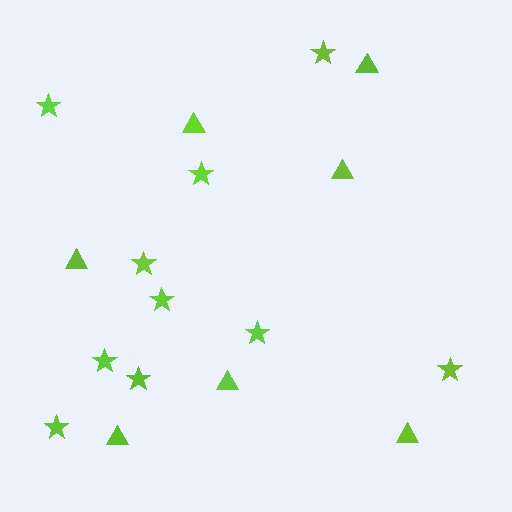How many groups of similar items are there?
There are 2 groups: one group of stars (10) and one group of triangles (7).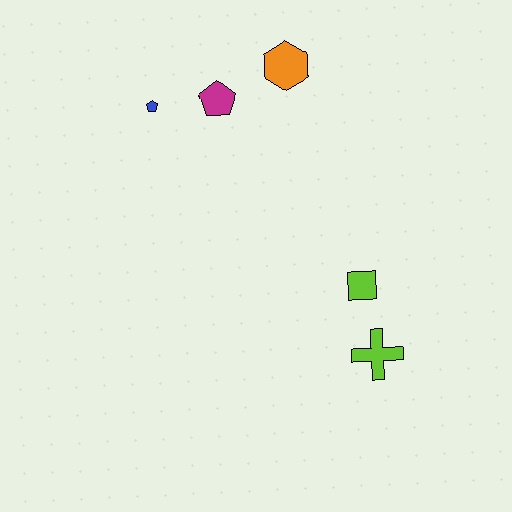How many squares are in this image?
There is 1 square.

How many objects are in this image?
There are 5 objects.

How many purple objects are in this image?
There are no purple objects.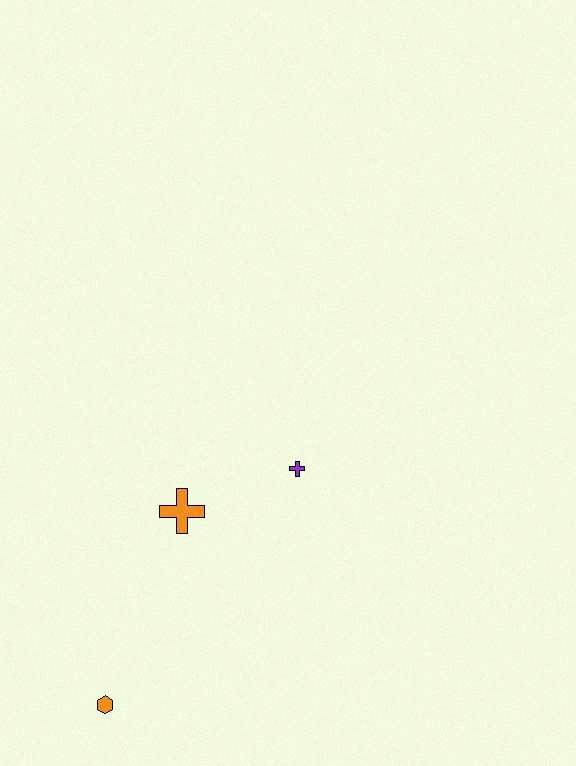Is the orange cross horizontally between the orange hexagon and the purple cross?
Yes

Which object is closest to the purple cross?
The orange cross is closest to the purple cross.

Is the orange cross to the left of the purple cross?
Yes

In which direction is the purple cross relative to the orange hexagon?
The purple cross is above the orange hexagon.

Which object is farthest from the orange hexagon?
The purple cross is farthest from the orange hexagon.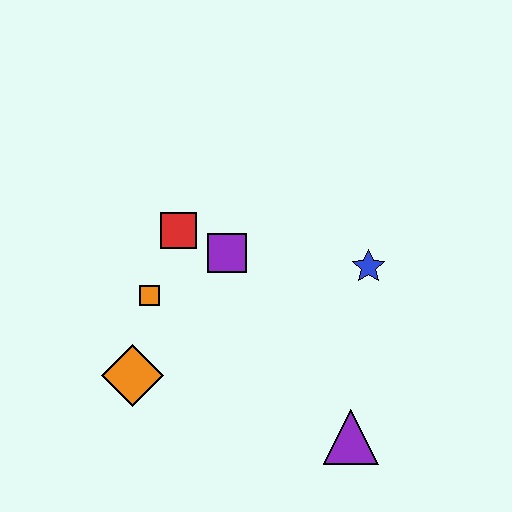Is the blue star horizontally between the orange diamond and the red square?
No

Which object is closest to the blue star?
The purple square is closest to the blue star.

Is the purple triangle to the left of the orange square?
No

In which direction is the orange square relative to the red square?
The orange square is below the red square.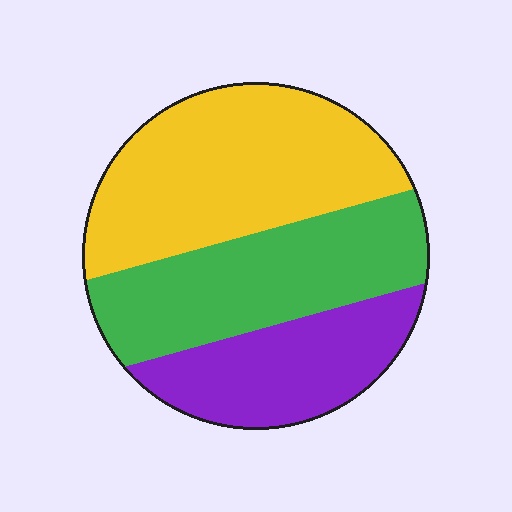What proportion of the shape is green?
Green covers about 35% of the shape.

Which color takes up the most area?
Yellow, at roughly 40%.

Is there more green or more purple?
Green.